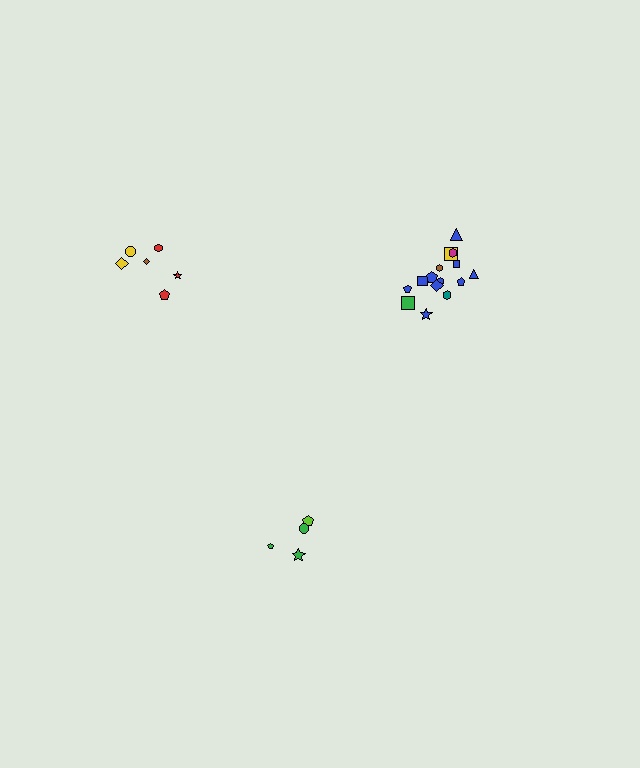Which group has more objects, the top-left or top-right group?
The top-right group.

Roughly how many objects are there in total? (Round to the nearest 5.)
Roughly 25 objects in total.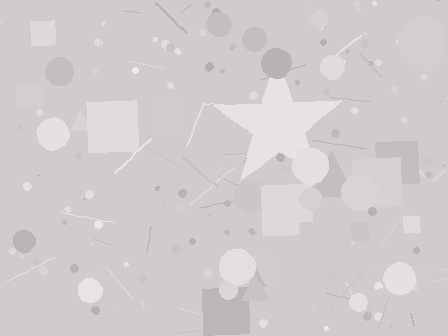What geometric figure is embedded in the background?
A star is embedded in the background.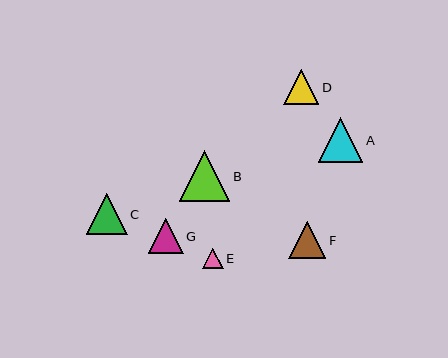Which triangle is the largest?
Triangle B is the largest with a size of approximately 51 pixels.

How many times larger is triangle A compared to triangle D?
Triangle A is approximately 1.3 times the size of triangle D.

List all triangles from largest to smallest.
From largest to smallest: B, A, C, F, D, G, E.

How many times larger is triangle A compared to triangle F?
Triangle A is approximately 1.2 times the size of triangle F.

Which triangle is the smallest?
Triangle E is the smallest with a size of approximately 21 pixels.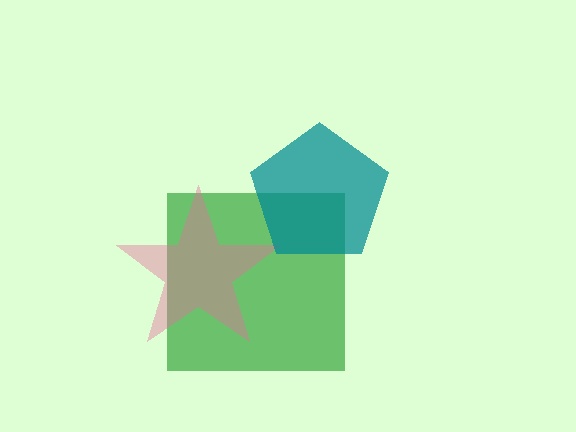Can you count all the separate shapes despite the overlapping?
Yes, there are 3 separate shapes.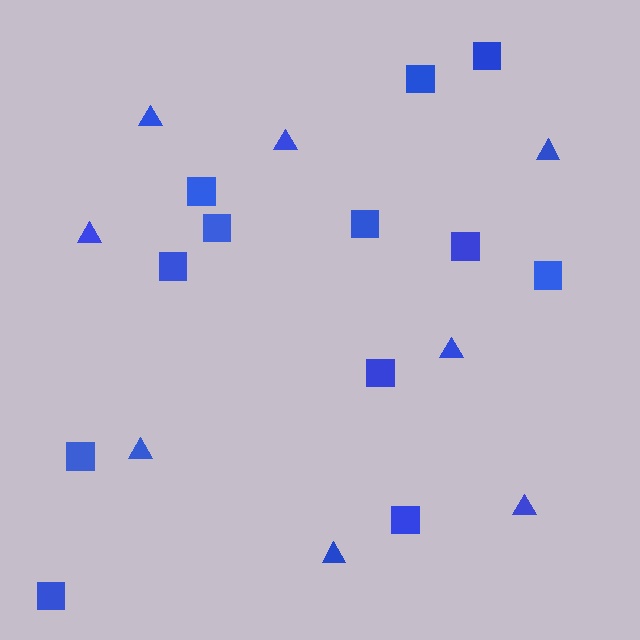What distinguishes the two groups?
There are 2 groups: one group of squares (12) and one group of triangles (8).